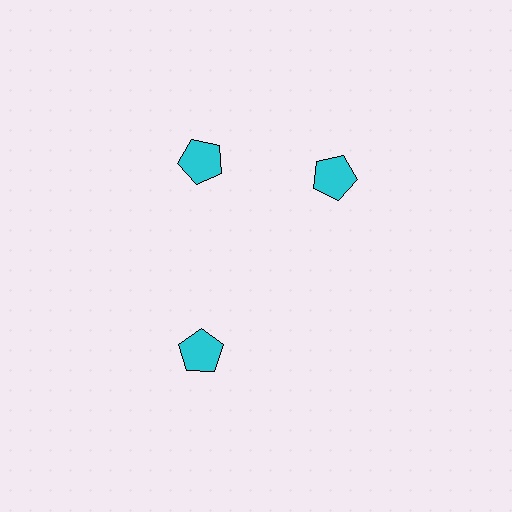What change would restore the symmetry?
The symmetry would be restored by rotating it back into even spacing with its neighbors so that all 3 pentagons sit at equal angles and equal distance from the center.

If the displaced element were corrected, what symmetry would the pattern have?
It would have 3-fold rotational symmetry — the pattern would map onto itself every 120 degrees.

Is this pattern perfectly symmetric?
No. The 3 cyan pentagons are arranged in a ring, but one element near the 3 o'clock position is rotated out of alignment along the ring, breaking the 3-fold rotational symmetry.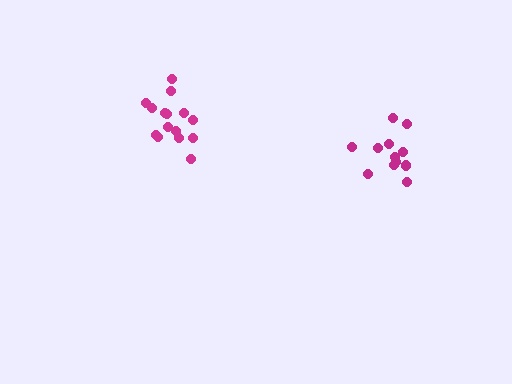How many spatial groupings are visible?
There are 2 spatial groupings.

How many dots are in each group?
Group 1: 12 dots, Group 2: 15 dots (27 total).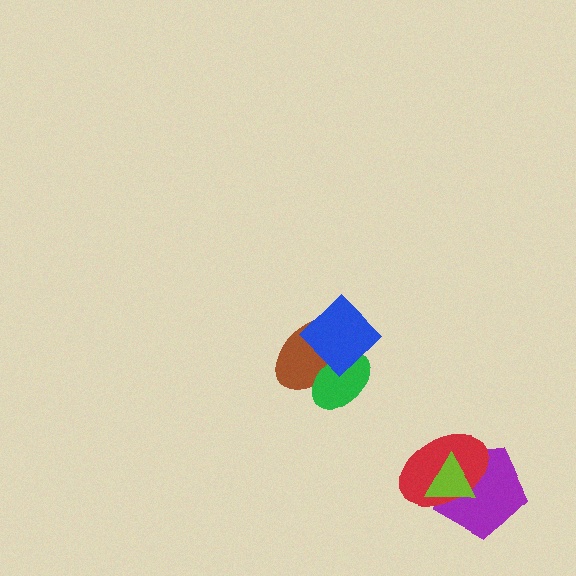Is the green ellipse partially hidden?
Yes, it is partially covered by another shape.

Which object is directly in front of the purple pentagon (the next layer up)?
The red ellipse is directly in front of the purple pentagon.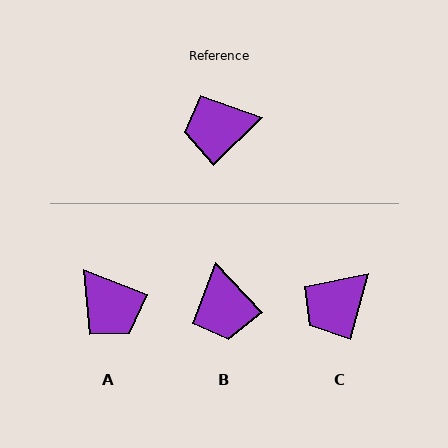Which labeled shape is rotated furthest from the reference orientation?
A, about 114 degrees away.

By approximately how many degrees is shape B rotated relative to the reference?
Approximately 89 degrees counter-clockwise.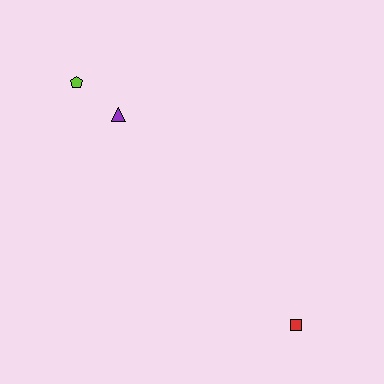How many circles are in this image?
There are no circles.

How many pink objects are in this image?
There are no pink objects.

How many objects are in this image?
There are 3 objects.